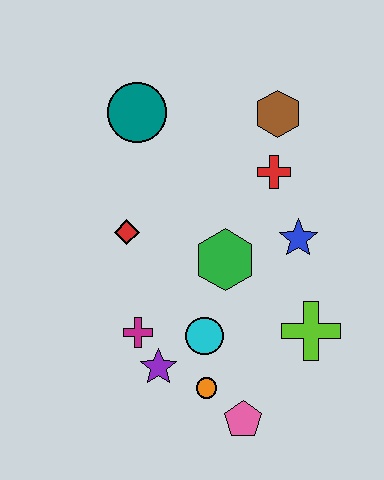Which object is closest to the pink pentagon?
The orange circle is closest to the pink pentagon.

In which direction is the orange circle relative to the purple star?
The orange circle is to the right of the purple star.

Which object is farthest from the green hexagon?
The teal circle is farthest from the green hexagon.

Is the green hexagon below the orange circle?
No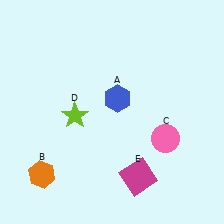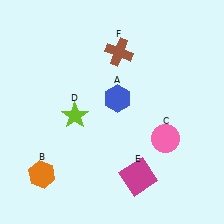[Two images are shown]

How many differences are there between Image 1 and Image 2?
There is 1 difference between the two images.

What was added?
A brown cross (F) was added in Image 2.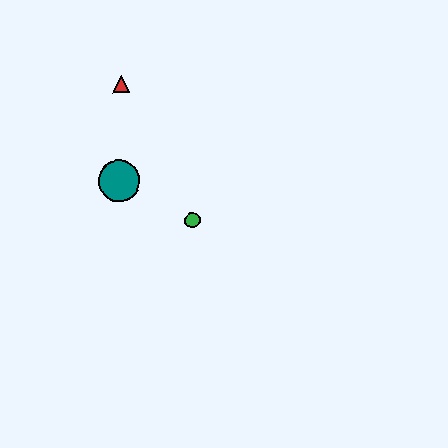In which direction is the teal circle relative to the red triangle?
The teal circle is below the red triangle.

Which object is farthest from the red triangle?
The green circle is farthest from the red triangle.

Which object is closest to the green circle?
The teal circle is closest to the green circle.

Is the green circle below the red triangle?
Yes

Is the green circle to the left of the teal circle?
No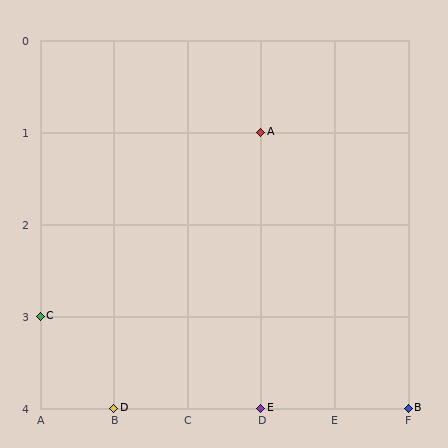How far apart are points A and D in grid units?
Points A and D are 2 columns and 3 rows apart (about 3.6 grid units diagonally).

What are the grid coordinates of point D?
Point D is at grid coordinates (B, 4).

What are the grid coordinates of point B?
Point B is at grid coordinates (F, 4).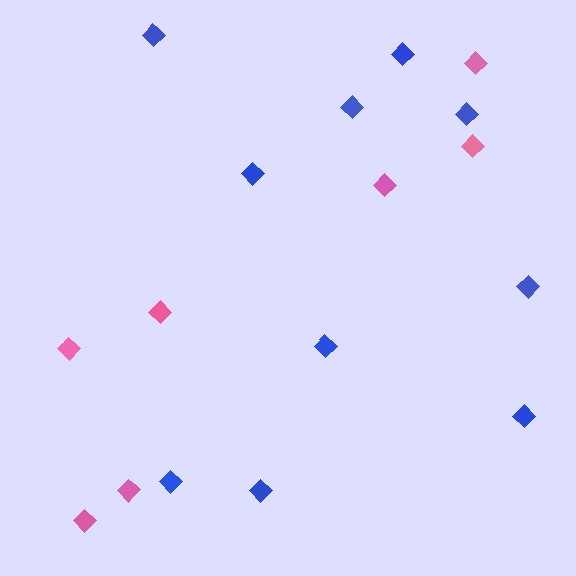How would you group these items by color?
There are 2 groups: one group of pink diamonds (7) and one group of blue diamonds (10).